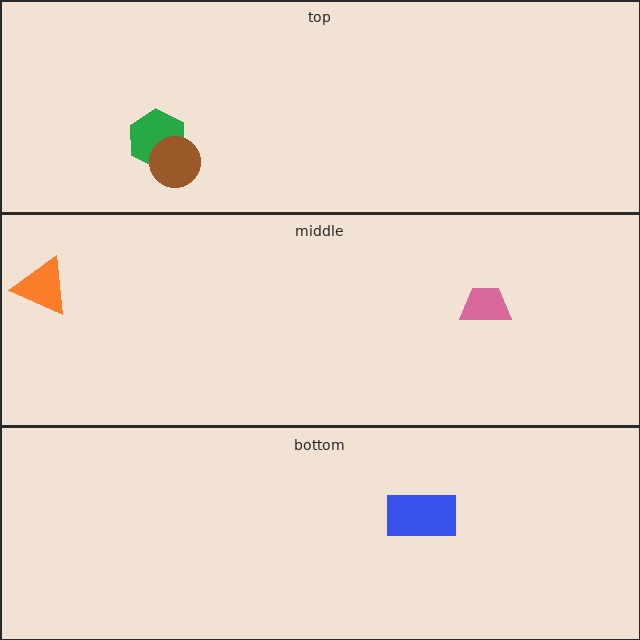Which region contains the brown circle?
The top region.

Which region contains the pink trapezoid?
The middle region.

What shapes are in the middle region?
The pink trapezoid, the orange triangle.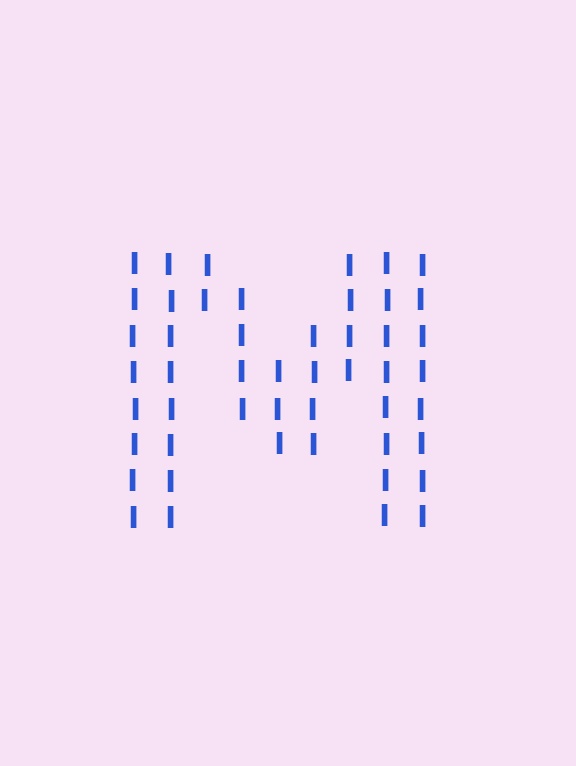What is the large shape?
The large shape is the letter M.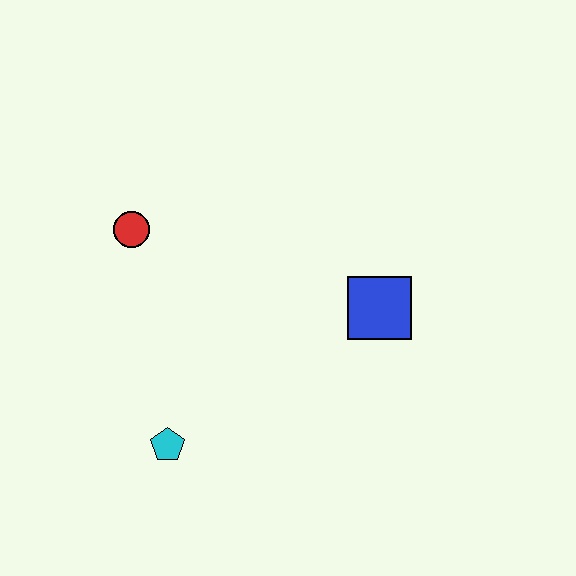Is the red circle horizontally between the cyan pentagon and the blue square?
No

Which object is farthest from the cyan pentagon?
The blue square is farthest from the cyan pentagon.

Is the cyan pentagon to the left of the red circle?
No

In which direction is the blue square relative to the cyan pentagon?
The blue square is to the right of the cyan pentagon.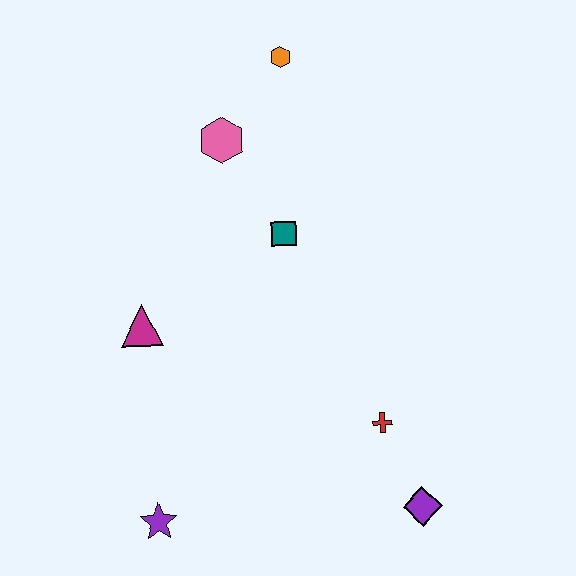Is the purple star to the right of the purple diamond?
No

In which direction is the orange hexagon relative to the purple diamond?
The orange hexagon is above the purple diamond.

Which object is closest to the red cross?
The purple diamond is closest to the red cross.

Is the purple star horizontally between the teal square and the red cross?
No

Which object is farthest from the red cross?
The orange hexagon is farthest from the red cross.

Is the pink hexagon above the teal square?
Yes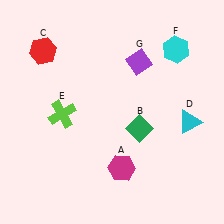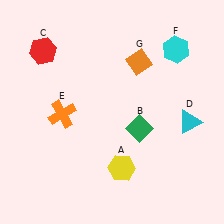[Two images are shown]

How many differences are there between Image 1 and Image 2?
There are 3 differences between the two images.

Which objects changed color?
A changed from magenta to yellow. E changed from lime to orange. G changed from purple to orange.